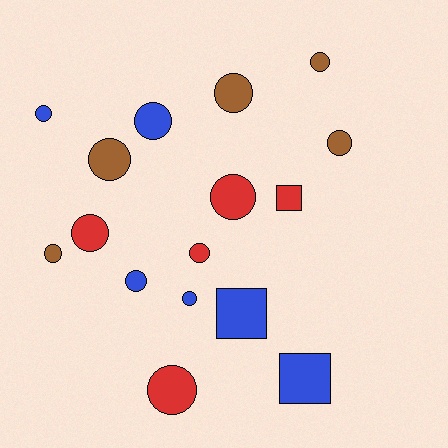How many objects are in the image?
There are 16 objects.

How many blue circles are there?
There are 4 blue circles.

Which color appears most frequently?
Blue, with 6 objects.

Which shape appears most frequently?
Circle, with 13 objects.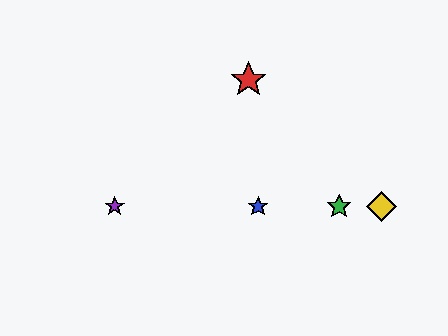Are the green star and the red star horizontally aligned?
No, the green star is at y≈206 and the red star is at y≈80.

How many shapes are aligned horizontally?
4 shapes (the blue star, the green star, the yellow diamond, the purple star) are aligned horizontally.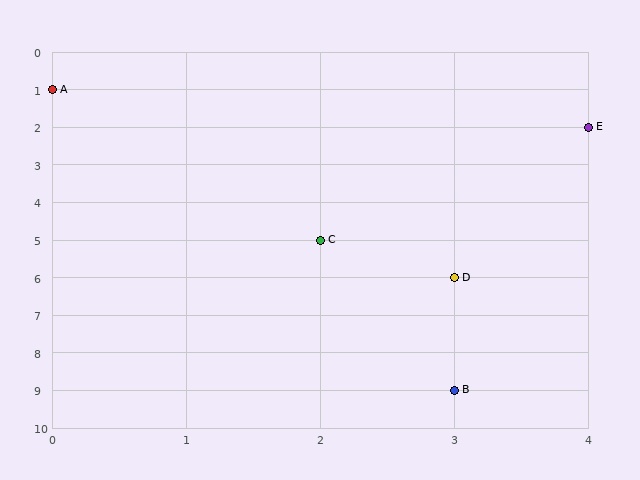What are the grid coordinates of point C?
Point C is at grid coordinates (2, 5).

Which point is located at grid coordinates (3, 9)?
Point B is at (3, 9).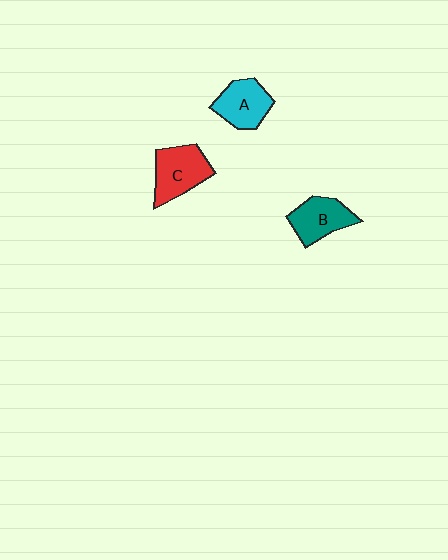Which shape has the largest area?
Shape C (red).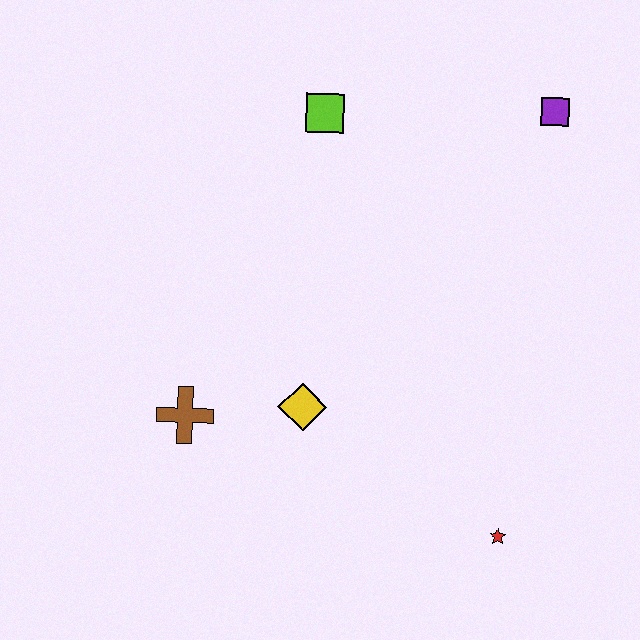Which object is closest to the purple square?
The lime square is closest to the purple square.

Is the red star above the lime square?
No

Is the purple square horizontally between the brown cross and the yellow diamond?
No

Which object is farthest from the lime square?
The red star is farthest from the lime square.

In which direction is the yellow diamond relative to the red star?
The yellow diamond is to the left of the red star.